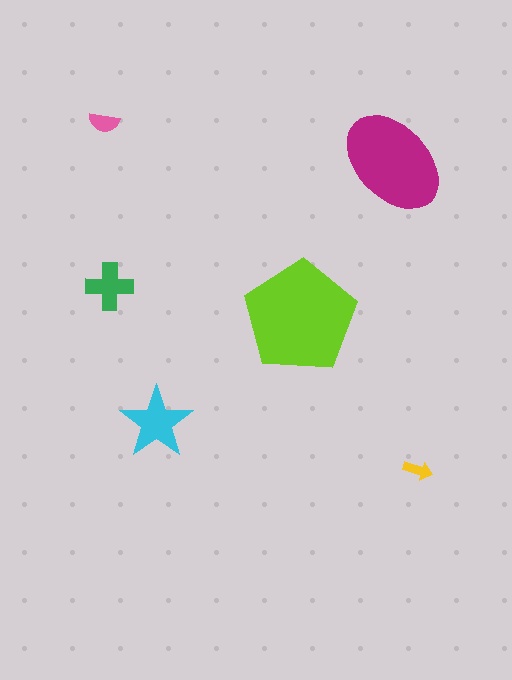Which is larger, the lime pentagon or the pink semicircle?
The lime pentagon.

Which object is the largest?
The lime pentagon.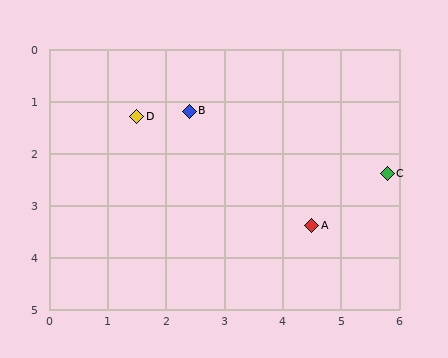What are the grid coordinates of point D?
Point D is at approximately (1.5, 1.3).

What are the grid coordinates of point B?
Point B is at approximately (2.4, 1.2).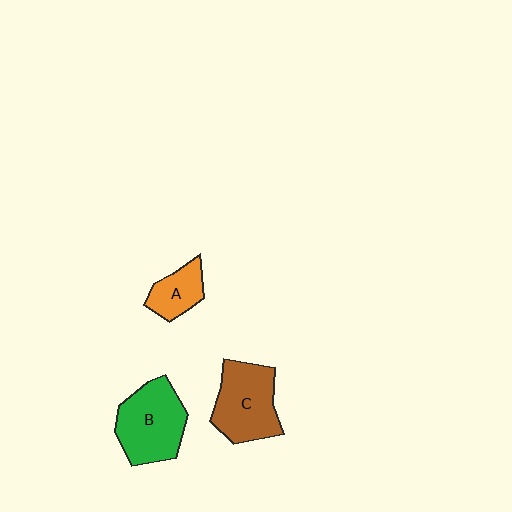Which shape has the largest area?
Shape B (green).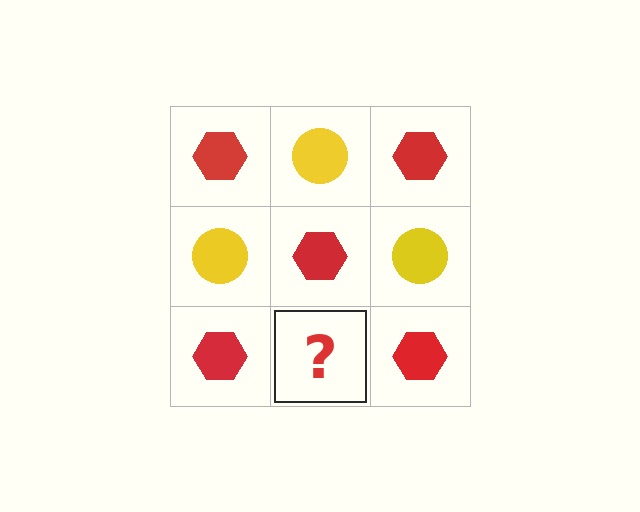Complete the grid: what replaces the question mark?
The question mark should be replaced with a yellow circle.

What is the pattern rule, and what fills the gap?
The rule is that it alternates red hexagon and yellow circle in a checkerboard pattern. The gap should be filled with a yellow circle.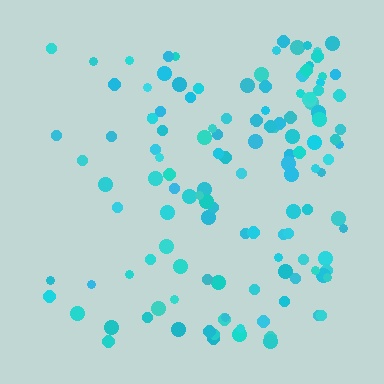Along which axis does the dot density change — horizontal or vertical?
Horizontal.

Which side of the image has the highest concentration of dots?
The right.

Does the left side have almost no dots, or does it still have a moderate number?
Still a moderate number, just noticeably fewer than the right.